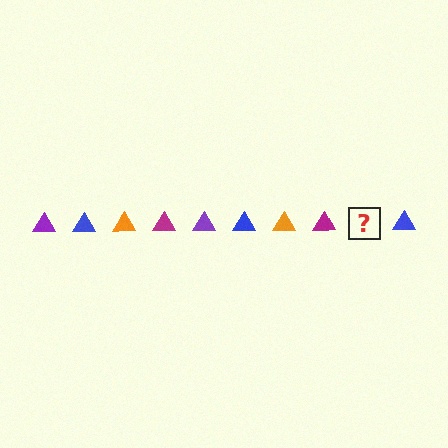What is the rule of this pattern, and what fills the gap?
The rule is that the pattern cycles through purple, blue, orange, magenta triangles. The gap should be filled with a purple triangle.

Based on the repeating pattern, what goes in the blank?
The blank should be a purple triangle.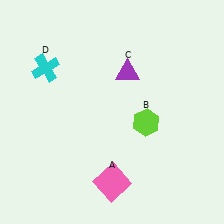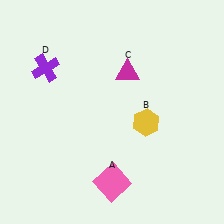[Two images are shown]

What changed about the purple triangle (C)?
In Image 1, C is purple. In Image 2, it changed to magenta.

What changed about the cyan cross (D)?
In Image 1, D is cyan. In Image 2, it changed to purple.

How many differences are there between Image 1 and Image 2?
There are 3 differences between the two images.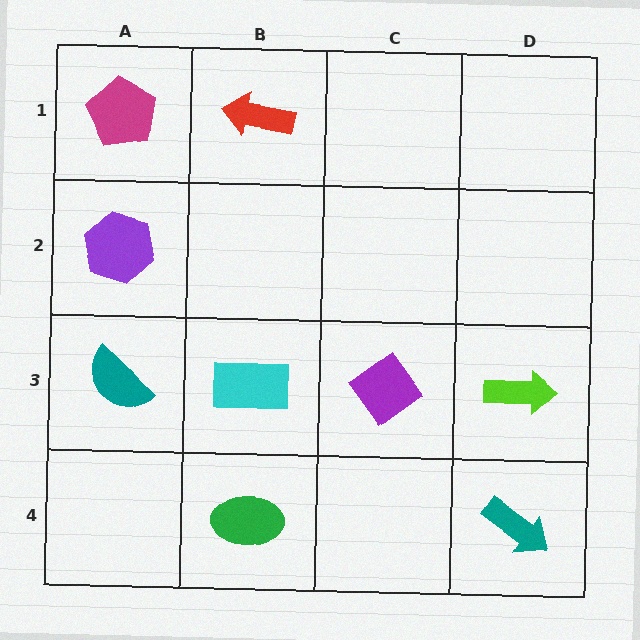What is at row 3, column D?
A lime arrow.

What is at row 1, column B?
A red arrow.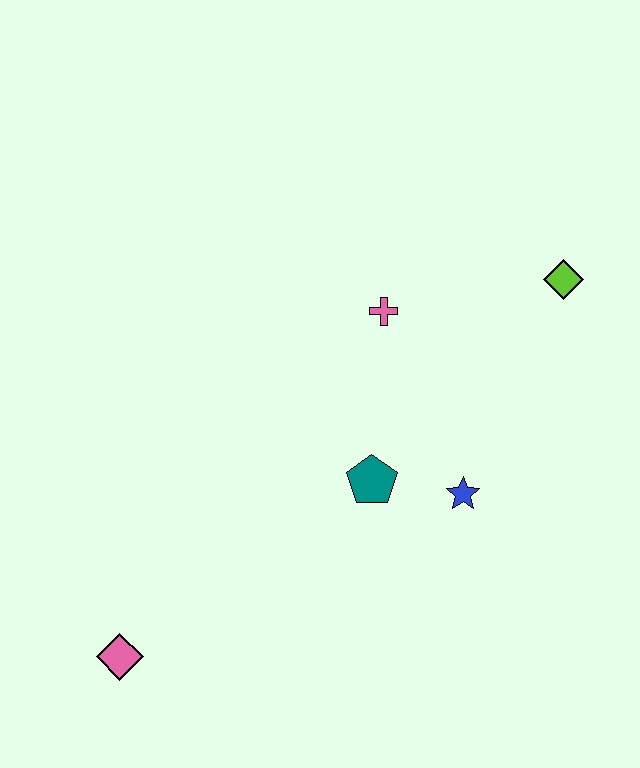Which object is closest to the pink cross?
The teal pentagon is closest to the pink cross.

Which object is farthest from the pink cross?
The pink diamond is farthest from the pink cross.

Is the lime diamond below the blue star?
No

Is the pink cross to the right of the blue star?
No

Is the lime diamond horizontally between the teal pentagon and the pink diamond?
No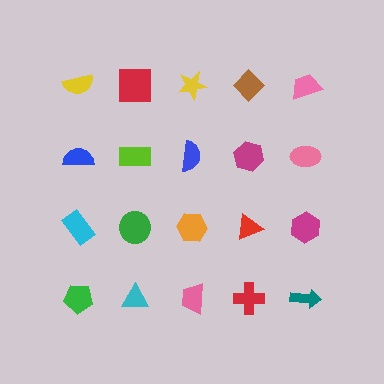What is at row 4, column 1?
A green pentagon.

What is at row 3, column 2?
A green circle.